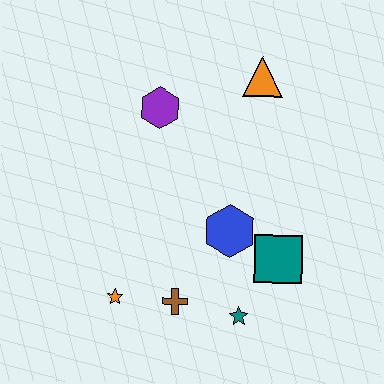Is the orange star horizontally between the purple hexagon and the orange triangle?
No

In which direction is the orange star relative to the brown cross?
The orange star is to the left of the brown cross.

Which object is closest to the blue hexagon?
The teal square is closest to the blue hexagon.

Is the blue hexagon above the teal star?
Yes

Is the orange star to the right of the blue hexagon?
No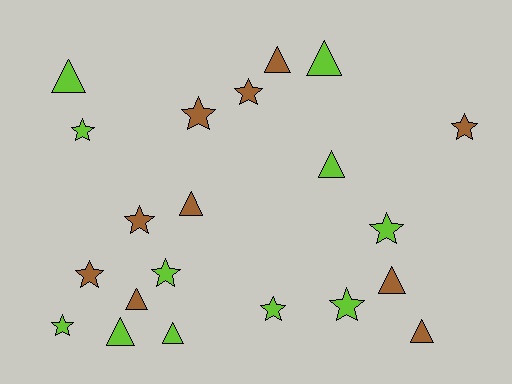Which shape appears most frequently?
Star, with 11 objects.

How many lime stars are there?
There are 6 lime stars.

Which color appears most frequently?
Lime, with 11 objects.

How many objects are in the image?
There are 21 objects.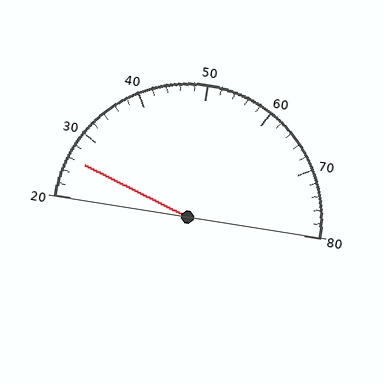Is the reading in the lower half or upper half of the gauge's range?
The reading is in the lower half of the range (20 to 80).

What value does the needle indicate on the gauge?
The needle indicates approximately 26.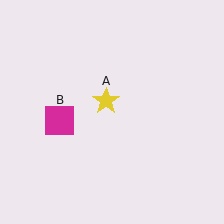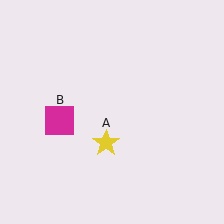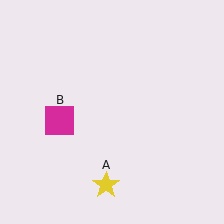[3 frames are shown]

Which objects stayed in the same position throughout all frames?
Magenta square (object B) remained stationary.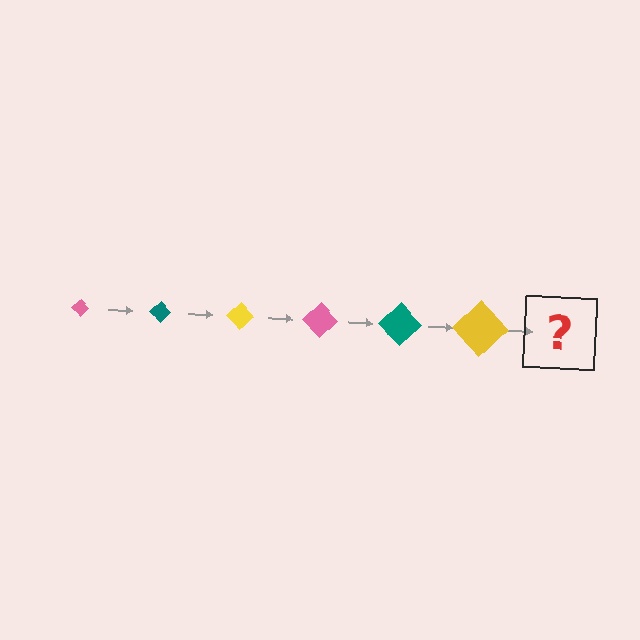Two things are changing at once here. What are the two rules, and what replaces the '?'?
The two rules are that the diamond grows larger each step and the color cycles through pink, teal, and yellow. The '?' should be a pink diamond, larger than the previous one.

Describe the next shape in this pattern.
It should be a pink diamond, larger than the previous one.